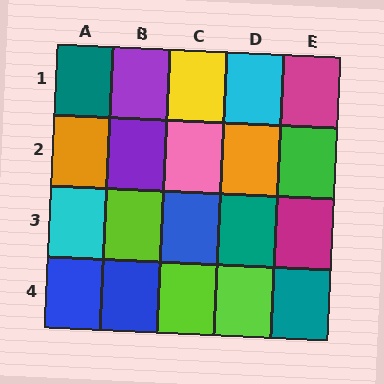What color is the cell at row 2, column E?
Green.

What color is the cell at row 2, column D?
Orange.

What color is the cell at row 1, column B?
Purple.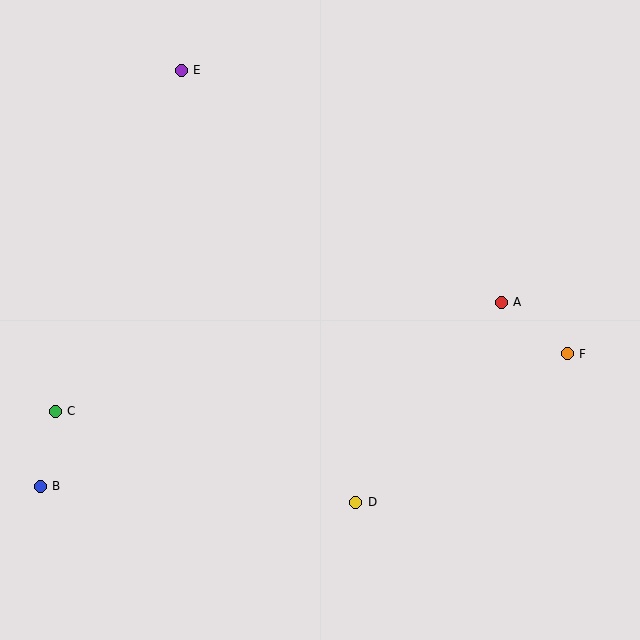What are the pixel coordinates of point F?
Point F is at (567, 354).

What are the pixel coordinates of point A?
Point A is at (501, 302).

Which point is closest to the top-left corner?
Point E is closest to the top-left corner.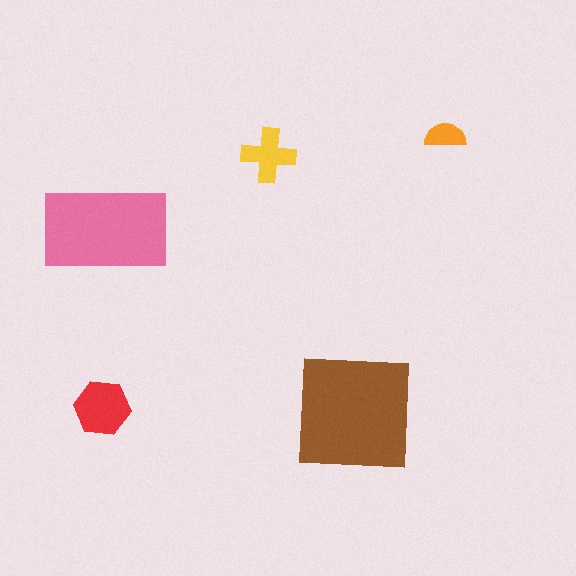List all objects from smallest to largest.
The orange semicircle, the yellow cross, the red hexagon, the pink rectangle, the brown square.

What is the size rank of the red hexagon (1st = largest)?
3rd.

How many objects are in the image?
There are 5 objects in the image.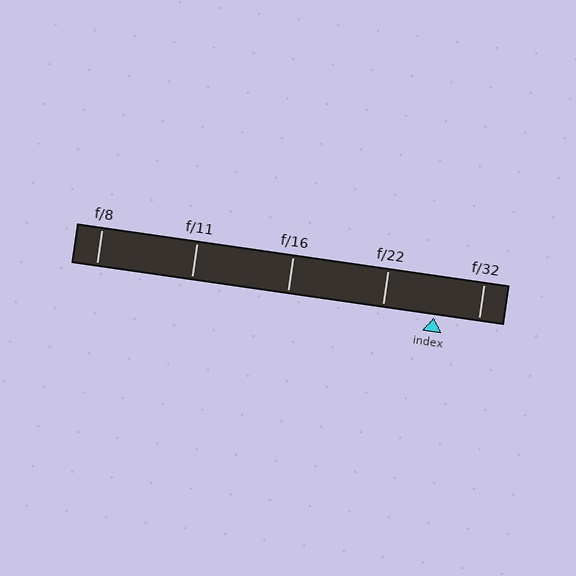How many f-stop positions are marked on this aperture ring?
There are 5 f-stop positions marked.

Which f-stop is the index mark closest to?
The index mark is closest to f/32.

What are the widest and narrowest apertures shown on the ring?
The widest aperture shown is f/8 and the narrowest is f/32.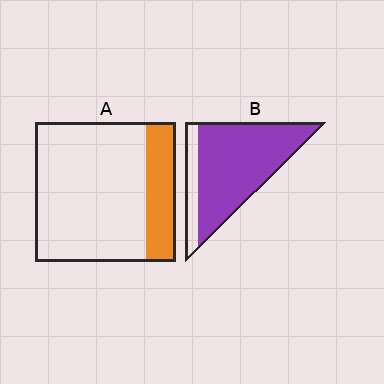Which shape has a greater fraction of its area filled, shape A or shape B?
Shape B.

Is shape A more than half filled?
No.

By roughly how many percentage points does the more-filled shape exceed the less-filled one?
By roughly 60 percentage points (B over A).